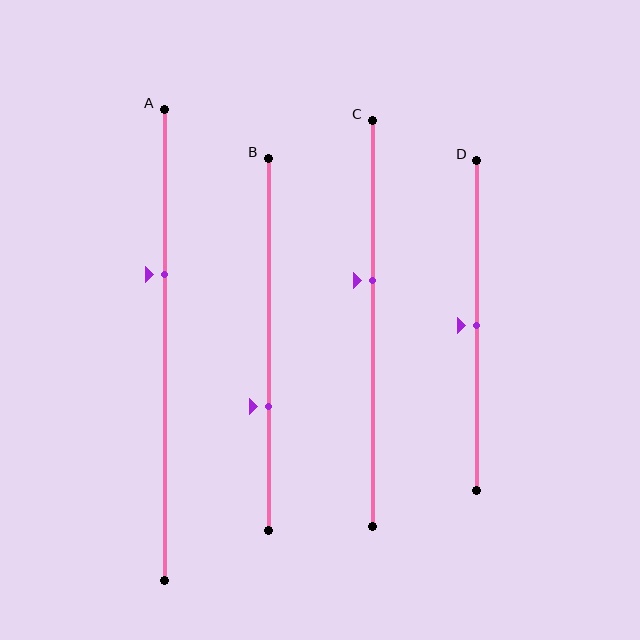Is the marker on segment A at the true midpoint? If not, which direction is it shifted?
No, the marker on segment A is shifted upward by about 15% of the segment length.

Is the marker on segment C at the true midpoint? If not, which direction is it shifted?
No, the marker on segment C is shifted upward by about 11% of the segment length.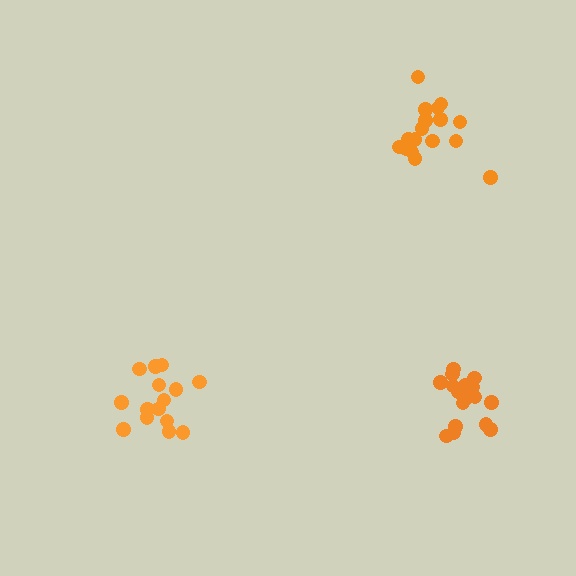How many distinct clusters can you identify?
There are 3 distinct clusters.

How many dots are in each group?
Group 1: 17 dots, Group 2: 17 dots, Group 3: 15 dots (49 total).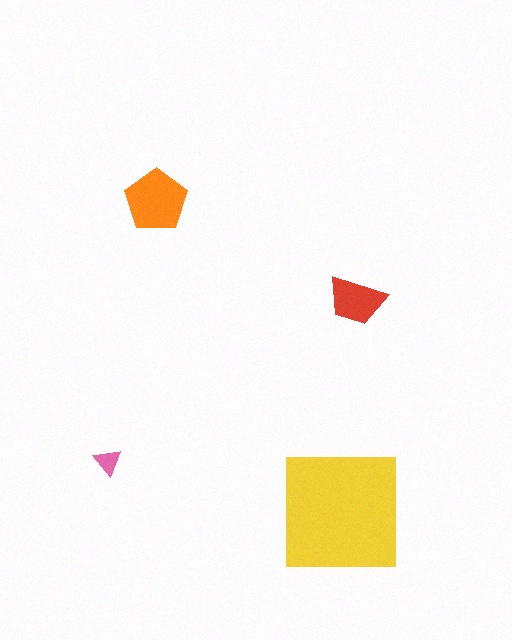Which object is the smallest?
The pink triangle.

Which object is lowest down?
The yellow square is bottommost.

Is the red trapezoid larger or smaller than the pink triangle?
Larger.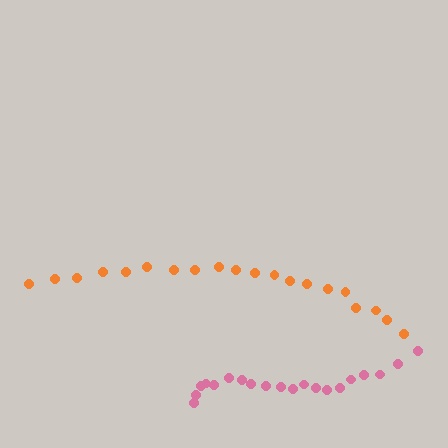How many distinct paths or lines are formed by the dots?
There are 2 distinct paths.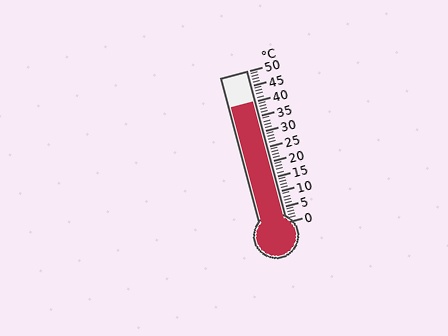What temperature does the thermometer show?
The thermometer shows approximately 40°C.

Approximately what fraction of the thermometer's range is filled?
The thermometer is filled to approximately 80% of its range.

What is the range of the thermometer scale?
The thermometer scale ranges from 0°C to 50°C.